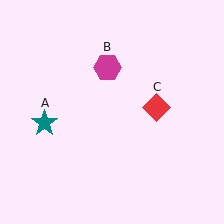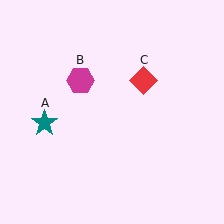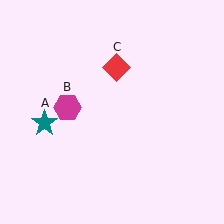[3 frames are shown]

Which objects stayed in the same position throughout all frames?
Teal star (object A) remained stationary.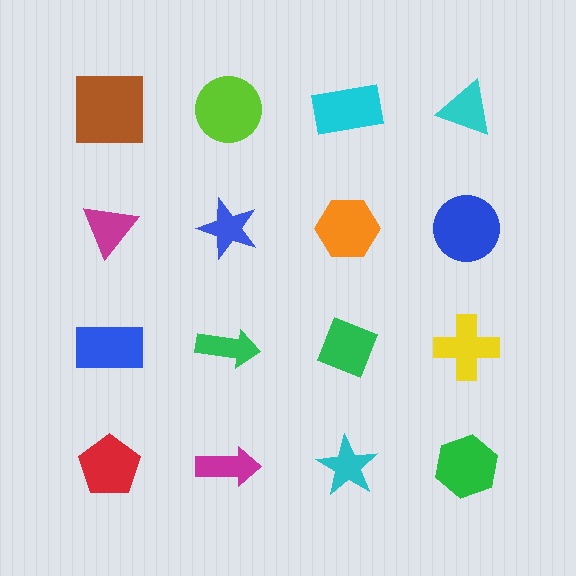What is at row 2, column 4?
A blue circle.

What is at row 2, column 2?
A blue star.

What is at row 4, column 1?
A red pentagon.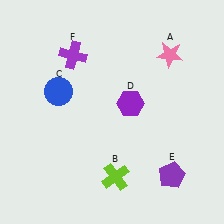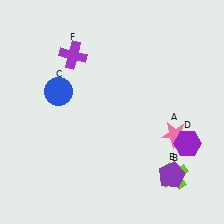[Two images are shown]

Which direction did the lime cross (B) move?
The lime cross (B) moved right.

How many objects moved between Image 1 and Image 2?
3 objects moved between the two images.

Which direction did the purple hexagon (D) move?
The purple hexagon (D) moved right.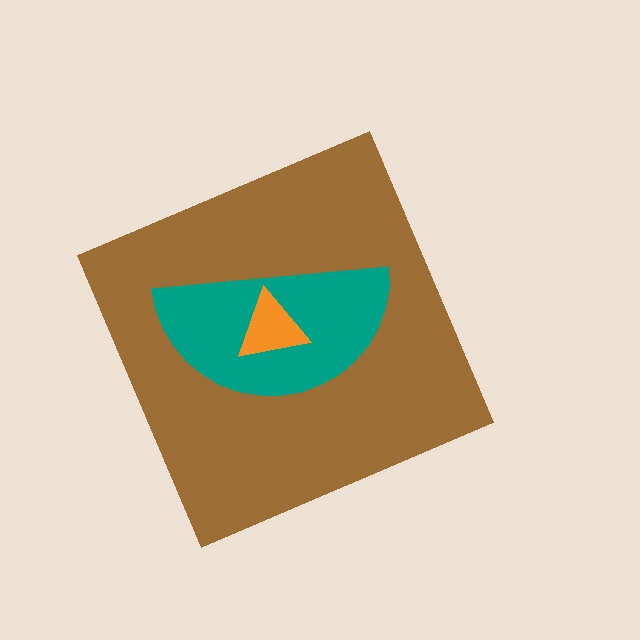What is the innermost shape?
The orange triangle.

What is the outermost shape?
The brown diamond.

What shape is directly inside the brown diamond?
The teal semicircle.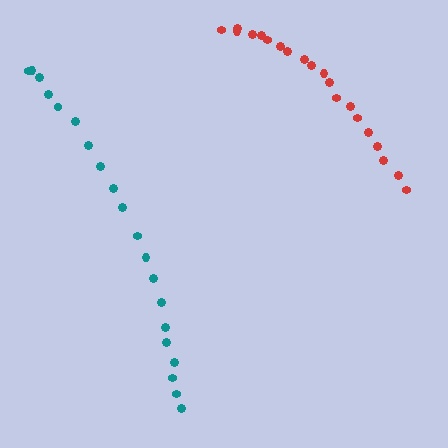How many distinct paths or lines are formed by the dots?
There are 2 distinct paths.